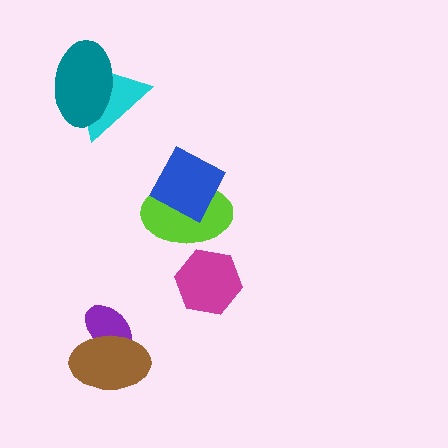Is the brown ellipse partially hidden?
No, no other shape covers it.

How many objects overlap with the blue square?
1 object overlaps with the blue square.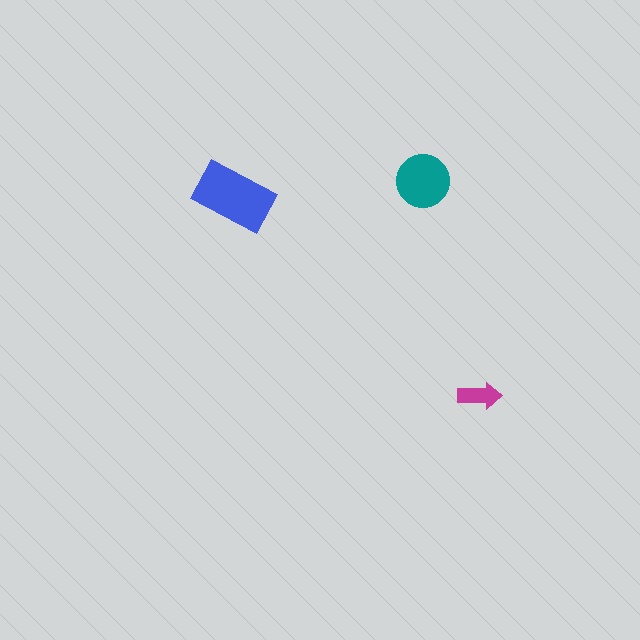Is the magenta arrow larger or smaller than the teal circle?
Smaller.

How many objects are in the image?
There are 3 objects in the image.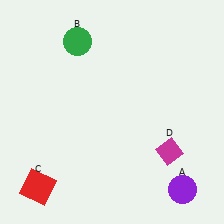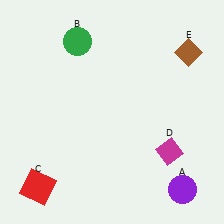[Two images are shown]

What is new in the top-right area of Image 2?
A brown diamond (E) was added in the top-right area of Image 2.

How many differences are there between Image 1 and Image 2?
There is 1 difference between the two images.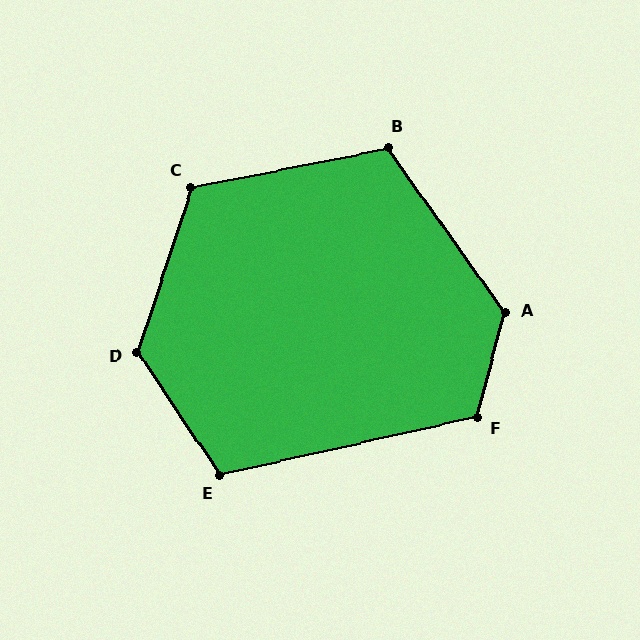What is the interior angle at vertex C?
Approximately 119 degrees (obtuse).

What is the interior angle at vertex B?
Approximately 114 degrees (obtuse).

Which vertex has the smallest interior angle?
E, at approximately 111 degrees.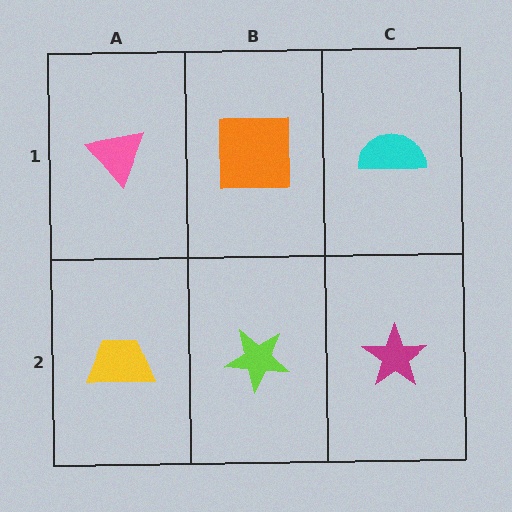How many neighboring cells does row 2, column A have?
2.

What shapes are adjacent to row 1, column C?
A magenta star (row 2, column C), an orange square (row 1, column B).